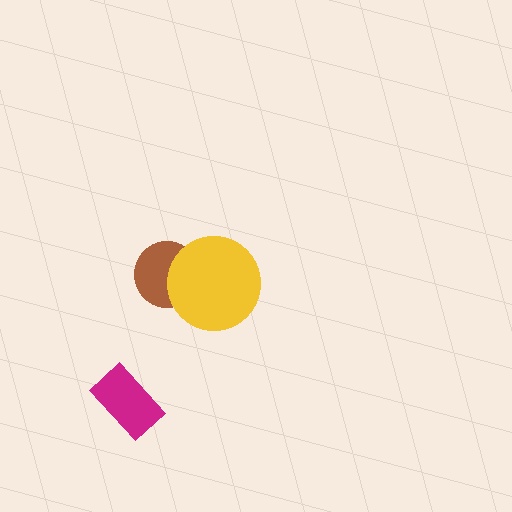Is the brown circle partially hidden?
Yes, it is partially covered by another shape.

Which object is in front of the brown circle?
The yellow circle is in front of the brown circle.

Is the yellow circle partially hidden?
No, no other shape covers it.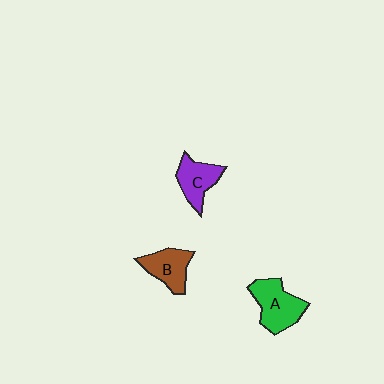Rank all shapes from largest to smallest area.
From largest to smallest: A (green), B (brown), C (purple).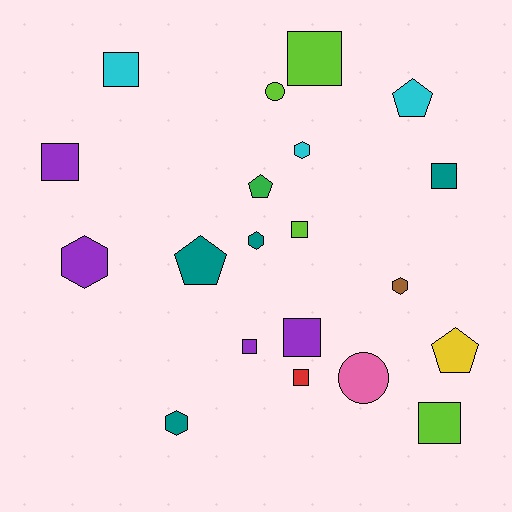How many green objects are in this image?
There is 1 green object.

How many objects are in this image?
There are 20 objects.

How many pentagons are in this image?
There are 4 pentagons.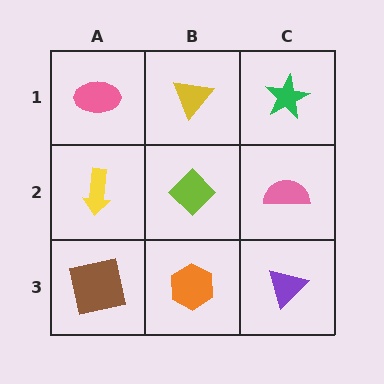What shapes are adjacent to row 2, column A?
A pink ellipse (row 1, column A), a brown square (row 3, column A), a lime diamond (row 2, column B).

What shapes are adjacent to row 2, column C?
A green star (row 1, column C), a purple triangle (row 3, column C), a lime diamond (row 2, column B).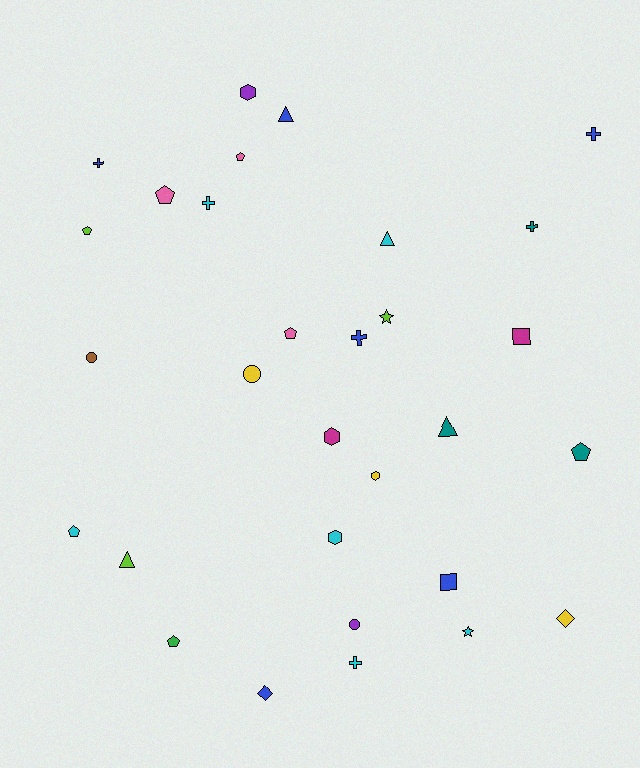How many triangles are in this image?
There are 4 triangles.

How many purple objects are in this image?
There are 2 purple objects.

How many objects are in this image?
There are 30 objects.